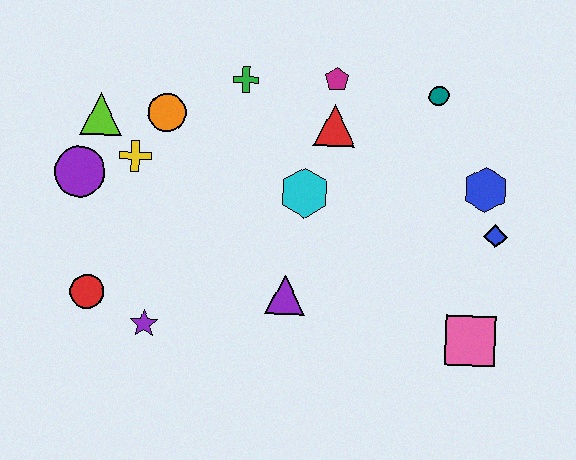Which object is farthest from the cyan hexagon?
The red circle is farthest from the cyan hexagon.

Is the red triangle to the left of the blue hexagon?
Yes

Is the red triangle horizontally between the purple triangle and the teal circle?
Yes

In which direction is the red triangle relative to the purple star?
The red triangle is above the purple star.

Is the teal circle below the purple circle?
No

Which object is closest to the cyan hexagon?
The red triangle is closest to the cyan hexagon.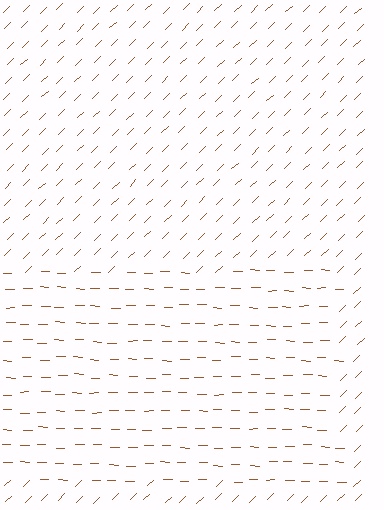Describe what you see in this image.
The image is filled with small brown line segments. A rectangle region in the image has lines oriented differently from the surrounding lines, creating a visible texture boundary.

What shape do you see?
I see a rectangle.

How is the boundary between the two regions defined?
The boundary is defined purely by a change in line orientation (approximately 45 degrees difference). All lines are the same color and thickness.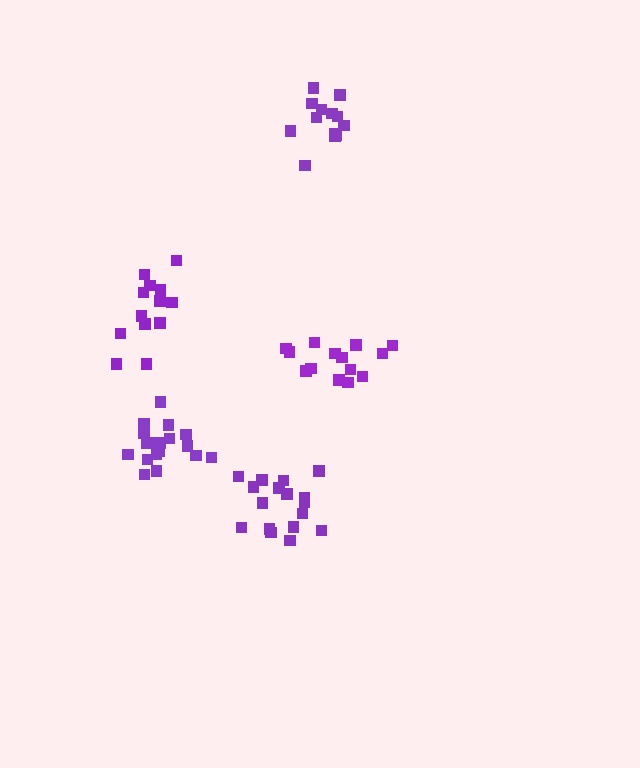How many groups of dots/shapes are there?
There are 5 groups.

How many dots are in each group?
Group 1: 13 dots, Group 2: 14 dots, Group 3: 13 dots, Group 4: 17 dots, Group 5: 18 dots (75 total).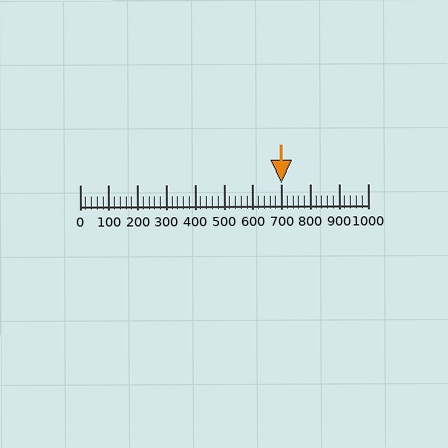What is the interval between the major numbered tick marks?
The major tick marks are spaced 100 units apart.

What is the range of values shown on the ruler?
The ruler shows values from 0 to 1000.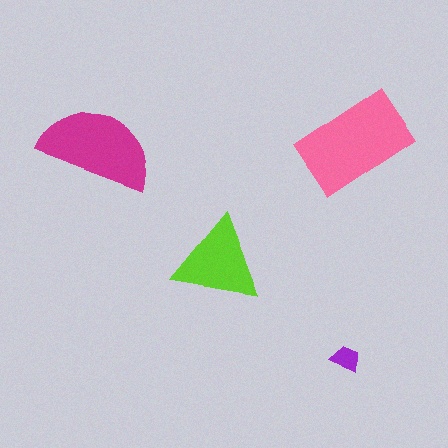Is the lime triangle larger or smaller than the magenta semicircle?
Smaller.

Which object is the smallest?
The purple trapezoid.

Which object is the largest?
The pink rectangle.